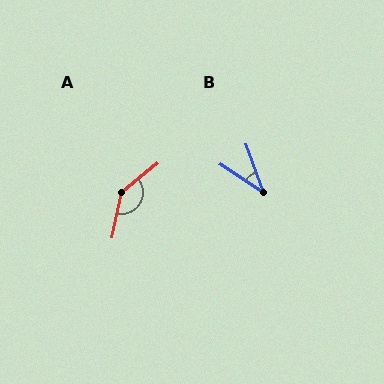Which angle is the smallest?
B, at approximately 37 degrees.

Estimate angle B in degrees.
Approximately 37 degrees.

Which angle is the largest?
A, at approximately 141 degrees.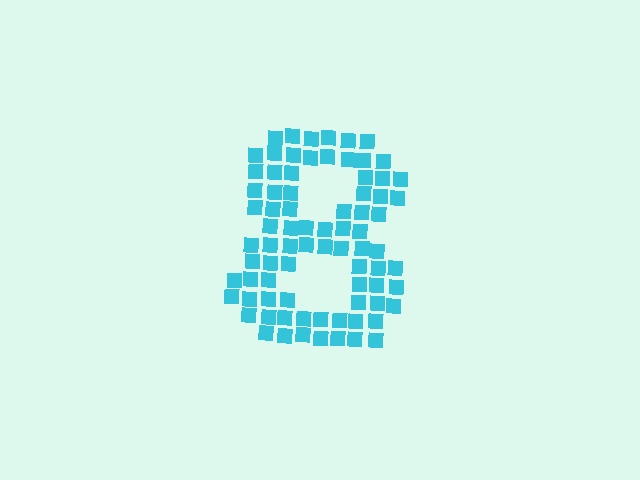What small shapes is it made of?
It is made of small squares.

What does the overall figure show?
The overall figure shows the digit 8.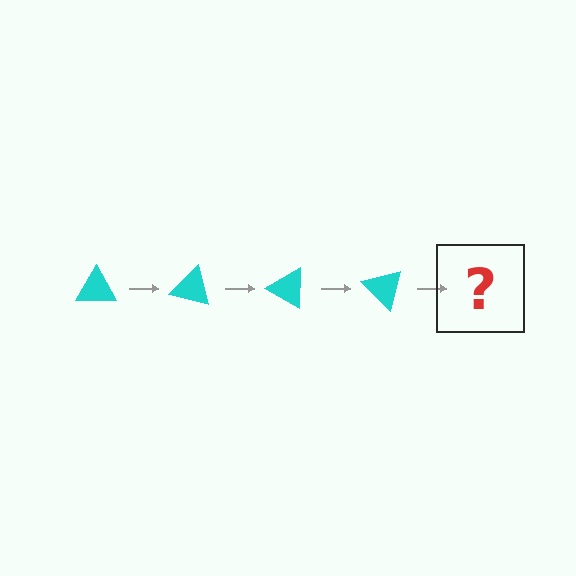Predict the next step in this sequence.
The next step is a cyan triangle rotated 60 degrees.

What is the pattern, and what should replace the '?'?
The pattern is that the triangle rotates 15 degrees each step. The '?' should be a cyan triangle rotated 60 degrees.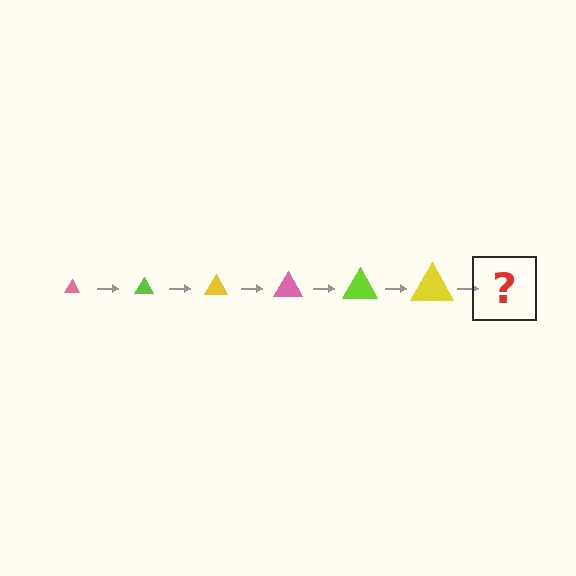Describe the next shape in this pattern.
It should be a pink triangle, larger than the previous one.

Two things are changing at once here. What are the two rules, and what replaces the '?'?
The two rules are that the triangle grows larger each step and the color cycles through pink, lime, and yellow. The '?' should be a pink triangle, larger than the previous one.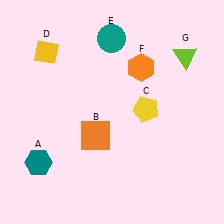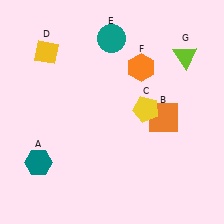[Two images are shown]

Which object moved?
The orange square (B) moved right.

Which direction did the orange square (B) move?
The orange square (B) moved right.